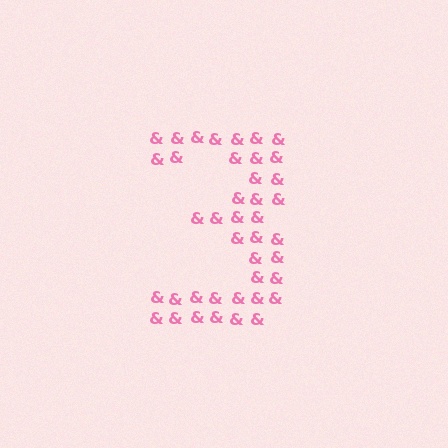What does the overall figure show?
The overall figure shows the digit 3.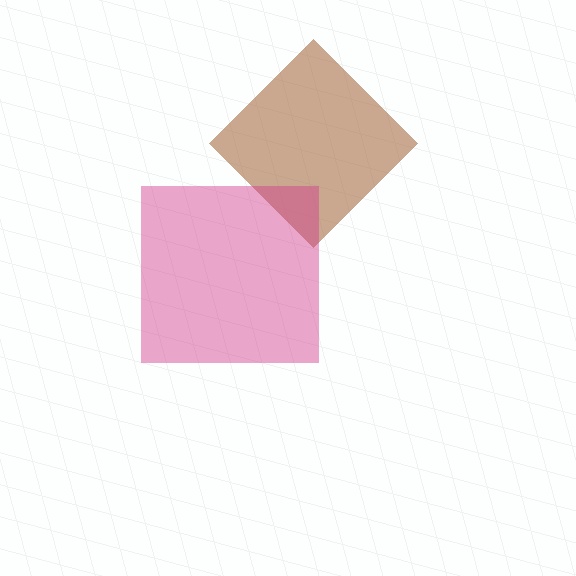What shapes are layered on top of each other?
The layered shapes are: a brown diamond, a magenta square.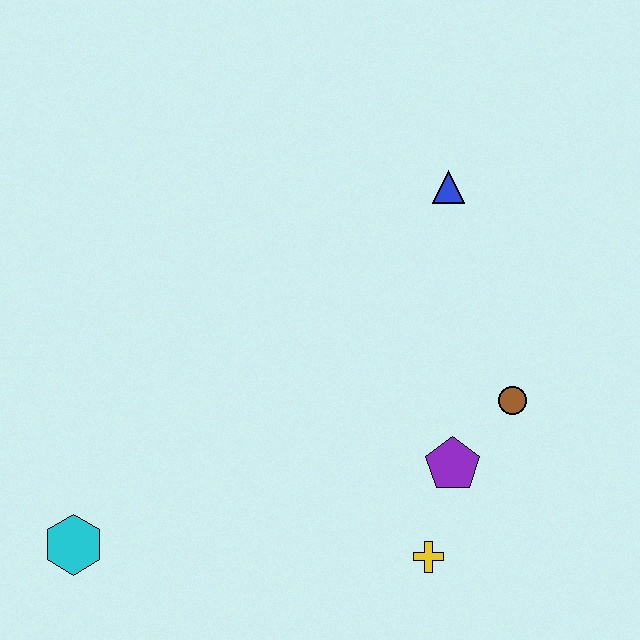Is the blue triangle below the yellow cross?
No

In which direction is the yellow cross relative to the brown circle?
The yellow cross is below the brown circle.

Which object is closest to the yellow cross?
The purple pentagon is closest to the yellow cross.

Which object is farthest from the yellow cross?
The blue triangle is farthest from the yellow cross.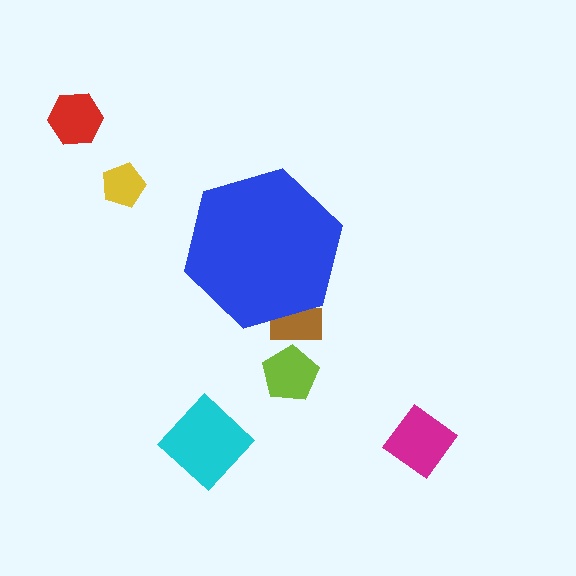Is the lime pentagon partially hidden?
No, the lime pentagon is fully visible.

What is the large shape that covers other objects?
A blue hexagon.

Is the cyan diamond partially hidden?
No, the cyan diamond is fully visible.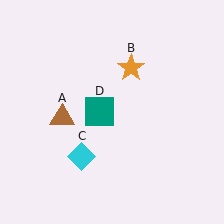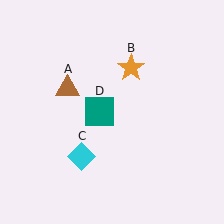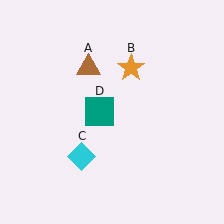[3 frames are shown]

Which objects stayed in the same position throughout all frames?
Orange star (object B) and cyan diamond (object C) and teal square (object D) remained stationary.